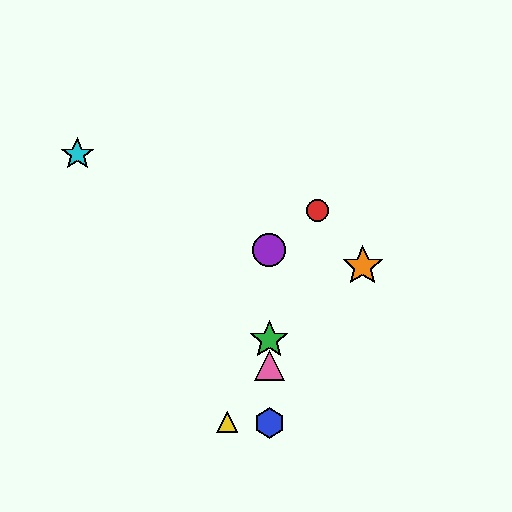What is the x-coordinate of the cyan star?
The cyan star is at x≈77.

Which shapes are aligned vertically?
The blue hexagon, the green star, the purple circle, the pink triangle are aligned vertically.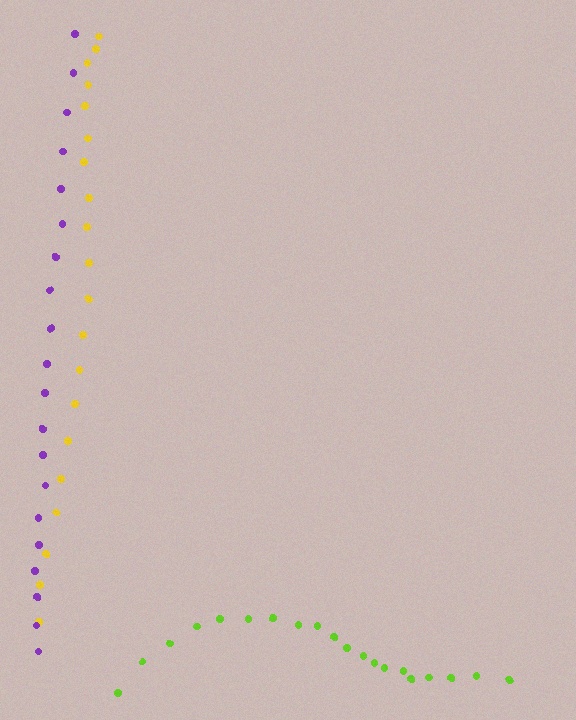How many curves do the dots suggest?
There are 3 distinct paths.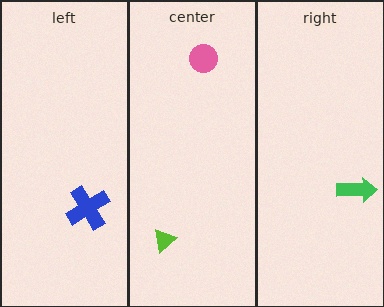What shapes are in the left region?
The blue cross.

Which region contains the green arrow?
The right region.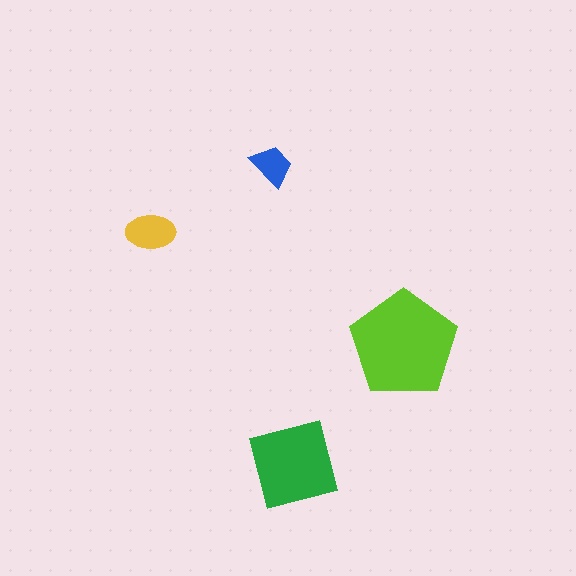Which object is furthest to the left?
The yellow ellipse is leftmost.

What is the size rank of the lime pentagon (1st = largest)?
1st.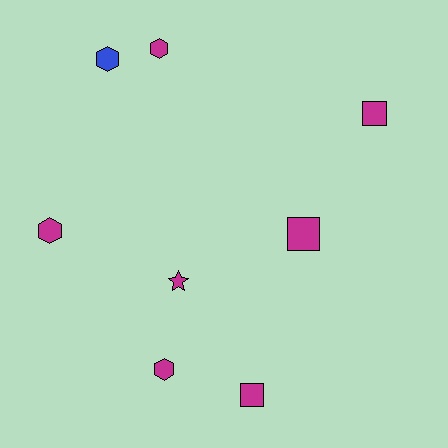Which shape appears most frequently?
Hexagon, with 4 objects.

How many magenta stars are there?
There is 1 magenta star.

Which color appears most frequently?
Magenta, with 7 objects.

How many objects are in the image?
There are 8 objects.